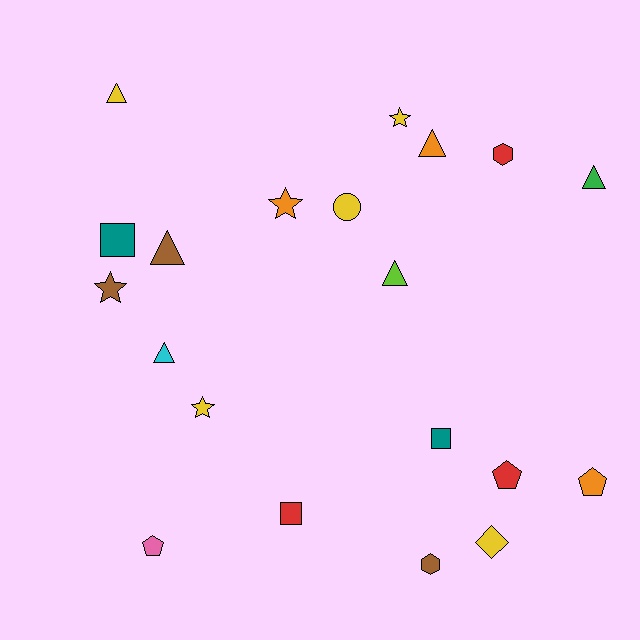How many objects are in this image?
There are 20 objects.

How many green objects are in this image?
There is 1 green object.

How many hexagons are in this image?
There are 2 hexagons.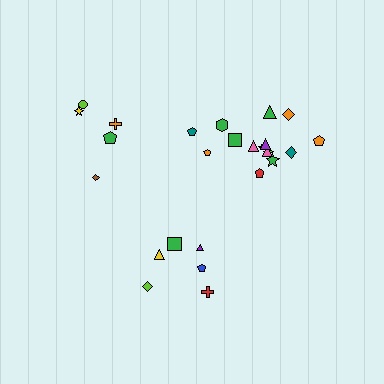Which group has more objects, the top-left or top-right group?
The top-right group.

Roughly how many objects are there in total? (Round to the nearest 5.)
Roughly 25 objects in total.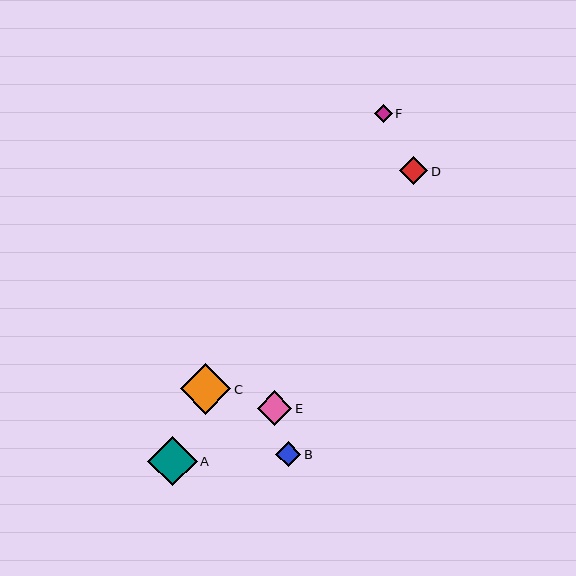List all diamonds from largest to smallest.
From largest to smallest: C, A, E, D, B, F.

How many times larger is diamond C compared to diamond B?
Diamond C is approximately 2.0 times the size of diamond B.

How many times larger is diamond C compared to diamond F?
Diamond C is approximately 2.9 times the size of diamond F.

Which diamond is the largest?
Diamond C is the largest with a size of approximately 51 pixels.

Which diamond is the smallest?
Diamond F is the smallest with a size of approximately 17 pixels.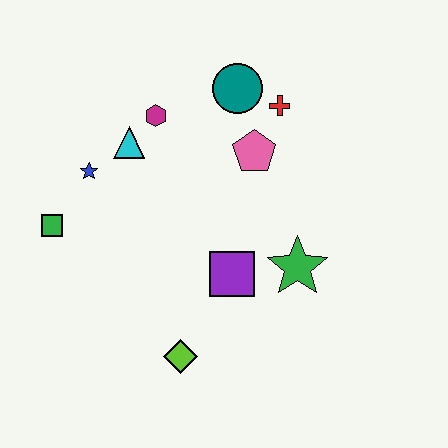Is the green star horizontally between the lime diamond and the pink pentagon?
No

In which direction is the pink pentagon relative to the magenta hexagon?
The pink pentagon is to the right of the magenta hexagon.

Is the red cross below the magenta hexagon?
No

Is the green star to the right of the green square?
Yes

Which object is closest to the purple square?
The green star is closest to the purple square.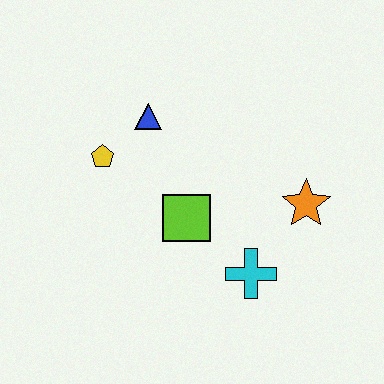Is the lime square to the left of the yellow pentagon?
No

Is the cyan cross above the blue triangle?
No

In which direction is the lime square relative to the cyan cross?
The lime square is to the left of the cyan cross.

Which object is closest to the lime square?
The cyan cross is closest to the lime square.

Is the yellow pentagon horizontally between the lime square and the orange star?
No